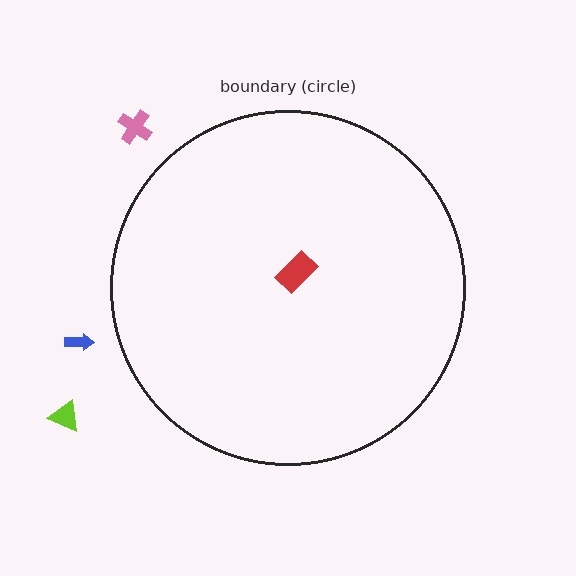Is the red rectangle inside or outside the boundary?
Inside.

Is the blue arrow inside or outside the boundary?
Outside.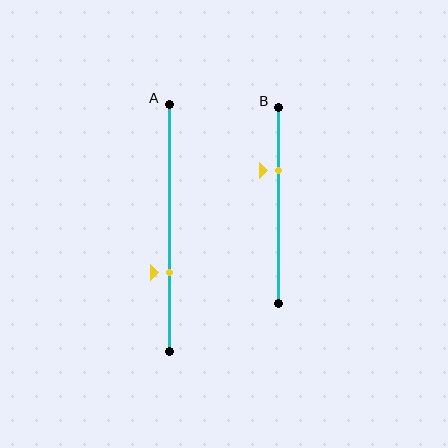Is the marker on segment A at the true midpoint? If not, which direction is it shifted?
No, the marker on segment A is shifted downward by about 18% of the segment length.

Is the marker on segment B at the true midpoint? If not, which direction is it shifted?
No, the marker on segment B is shifted upward by about 18% of the segment length.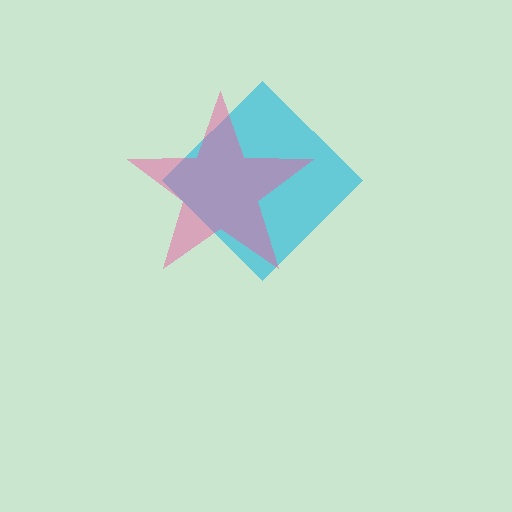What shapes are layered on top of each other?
The layered shapes are: a cyan diamond, a pink star.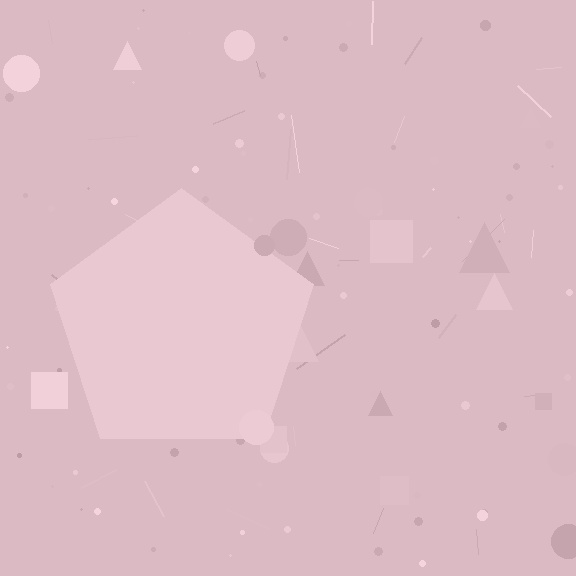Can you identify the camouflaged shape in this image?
The camouflaged shape is a pentagon.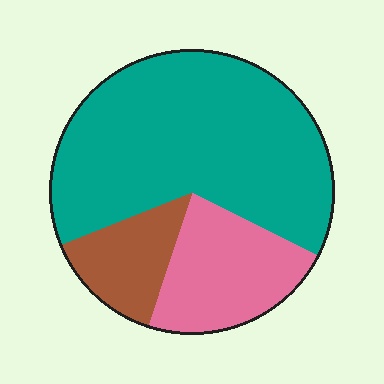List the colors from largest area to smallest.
From largest to smallest: teal, pink, brown.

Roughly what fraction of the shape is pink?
Pink takes up about one fifth (1/5) of the shape.